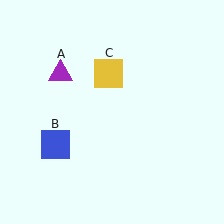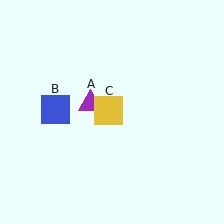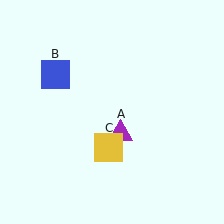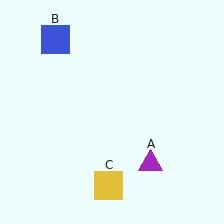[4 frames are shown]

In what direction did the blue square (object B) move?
The blue square (object B) moved up.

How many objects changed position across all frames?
3 objects changed position: purple triangle (object A), blue square (object B), yellow square (object C).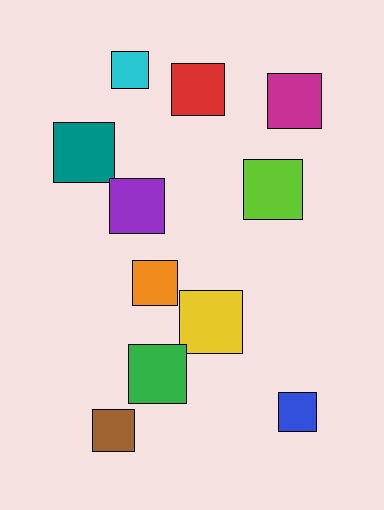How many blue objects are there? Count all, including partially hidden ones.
There is 1 blue object.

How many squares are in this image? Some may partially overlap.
There are 11 squares.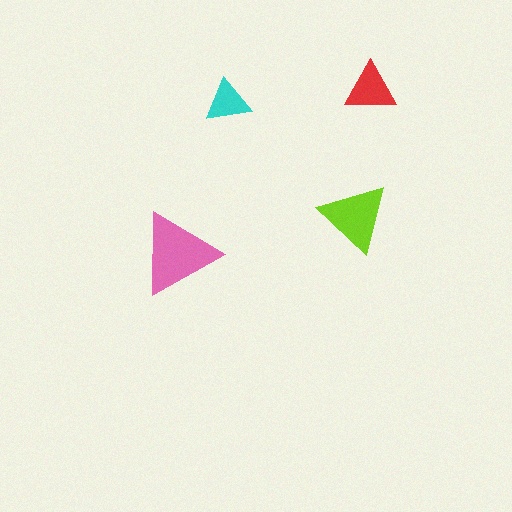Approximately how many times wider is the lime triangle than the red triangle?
About 1.5 times wider.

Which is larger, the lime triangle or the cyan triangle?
The lime one.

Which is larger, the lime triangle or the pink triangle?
The pink one.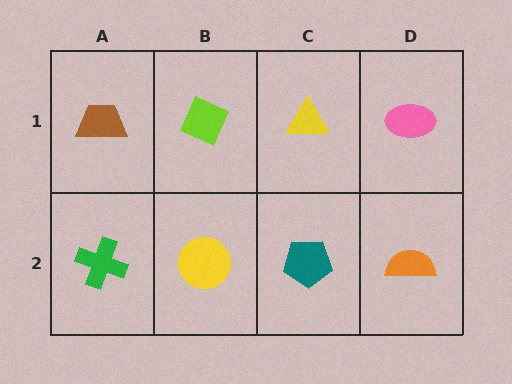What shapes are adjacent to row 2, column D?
A pink ellipse (row 1, column D), a teal pentagon (row 2, column C).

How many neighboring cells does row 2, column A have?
2.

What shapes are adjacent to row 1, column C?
A teal pentagon (row 2, column C), a lime diamond (row 1, column B), a pink ellipse (row 1, column D).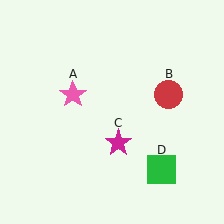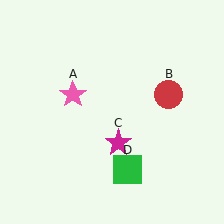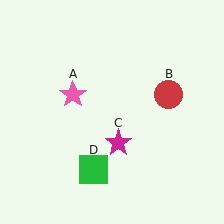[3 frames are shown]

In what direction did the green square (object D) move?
The green square (object D) moved left.